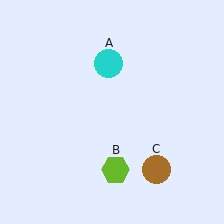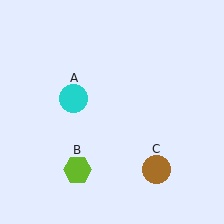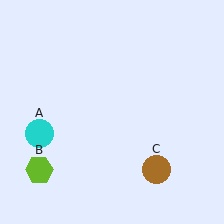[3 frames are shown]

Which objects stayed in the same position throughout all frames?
Brown circle (object C) remained stationary.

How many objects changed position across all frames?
2 objects changed position: cyan circle (object A), lime hexagon (object B).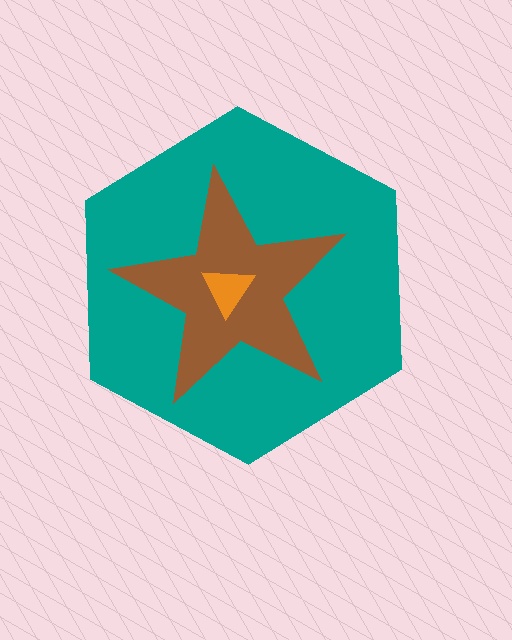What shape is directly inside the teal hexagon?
The brown star.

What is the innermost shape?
The orange triangle.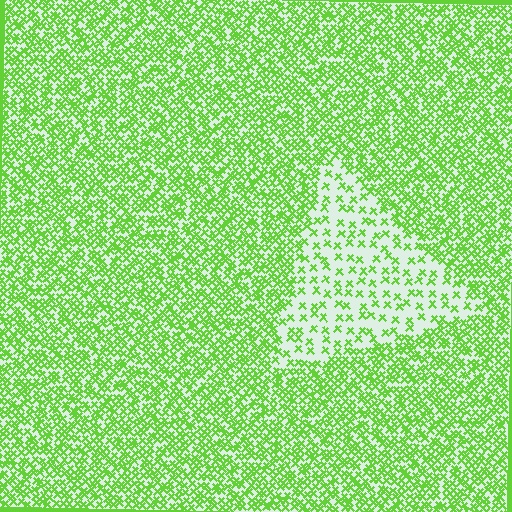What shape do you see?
I see a triangle.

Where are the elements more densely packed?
The elements are more densely packed outside the triangle boundary.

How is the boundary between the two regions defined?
The boundary is defined by a change in element density (approximately 2.7x ratio). All elements are the same color, size, and shape.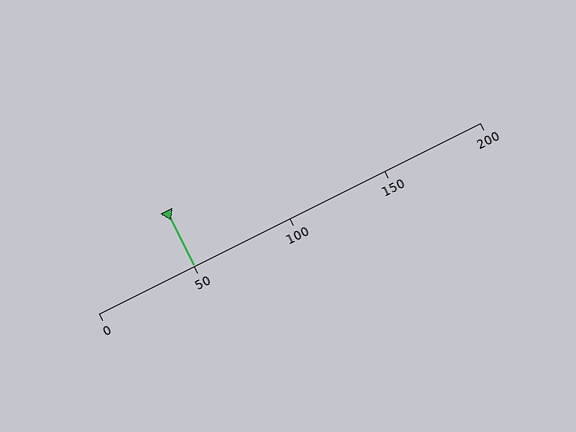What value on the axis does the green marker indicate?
The marker indicates approximately 50.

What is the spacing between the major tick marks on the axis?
The major ticks are spaced 50 apart.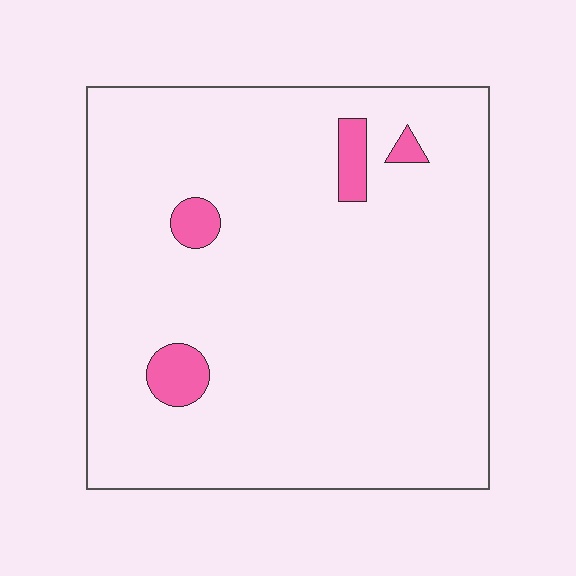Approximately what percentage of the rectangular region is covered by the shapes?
Approximately 5%.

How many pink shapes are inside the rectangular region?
4.